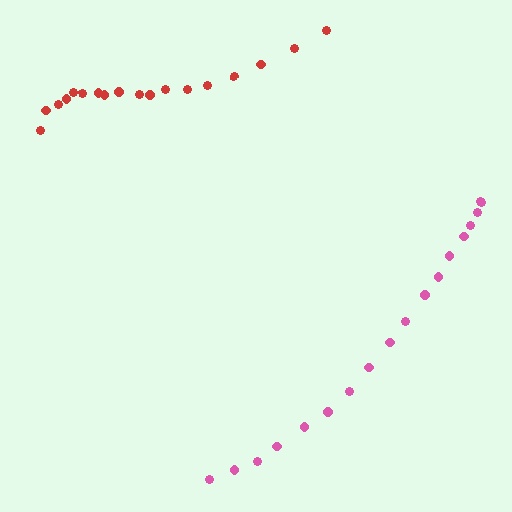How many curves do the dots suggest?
There are 2 distinct paths.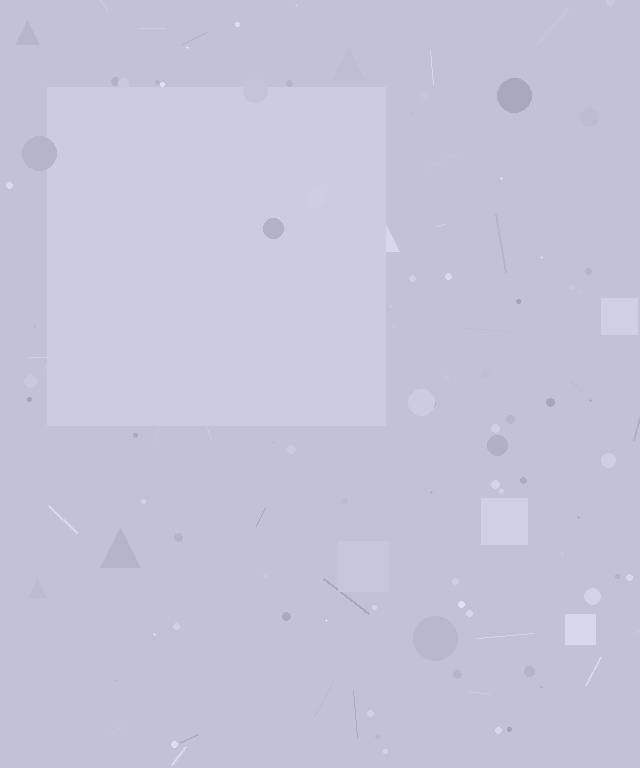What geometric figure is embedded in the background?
A square is embedded in the background.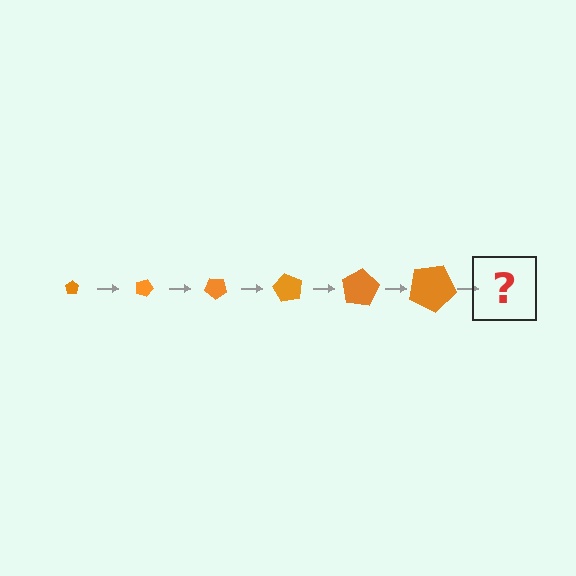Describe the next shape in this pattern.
It should be a pentagon, larger than the previous one and rotated 120 degrees from the start.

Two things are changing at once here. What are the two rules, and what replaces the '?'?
The two rules are that the pentagon grows larger each step and it rotates 20 degrees each step. The '?' should be a pentagon, larger than the previous one and rotated 120 degrees from the start.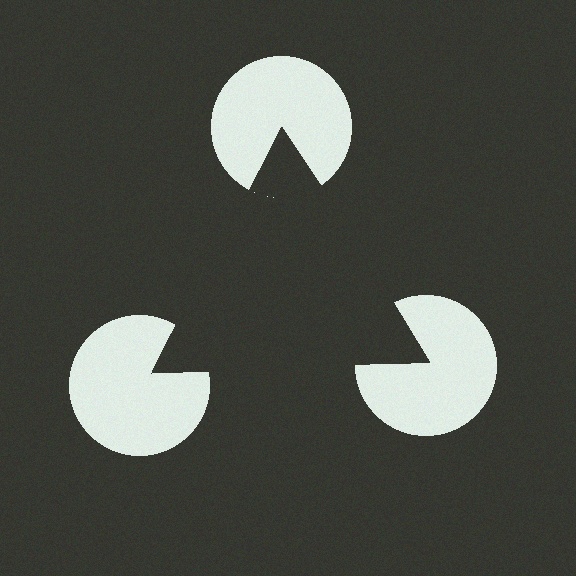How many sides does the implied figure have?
3 sides.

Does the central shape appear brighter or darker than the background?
It typically appears slightly darker than the background, even though no actual brightness change is drawn.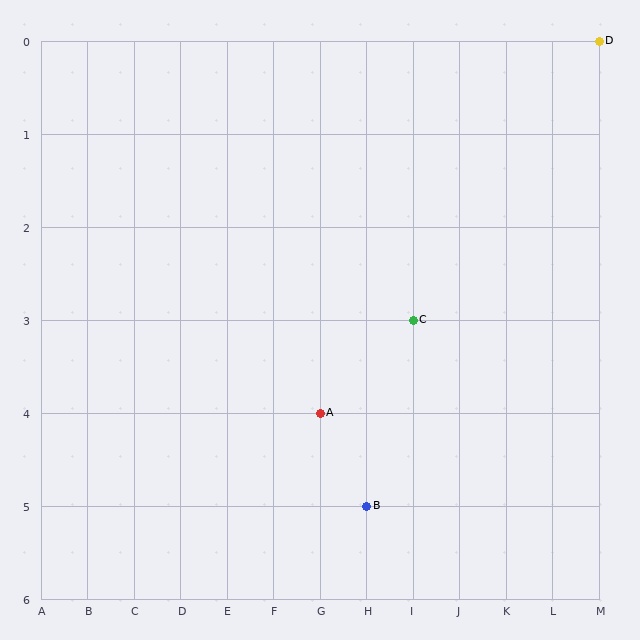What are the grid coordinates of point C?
Point C is at grid coordinates (I, 3).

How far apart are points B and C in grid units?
Points B and C are 1 column and 2 rows apart (about 2.2 grid units diagonally).